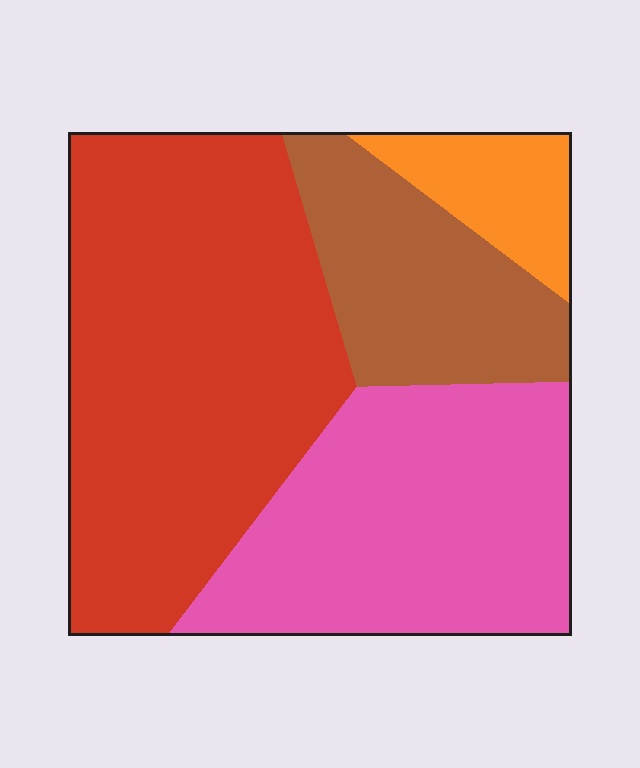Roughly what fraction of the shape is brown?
Brown covers around 15% of the shape.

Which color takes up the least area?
Orange, at roughly 10%.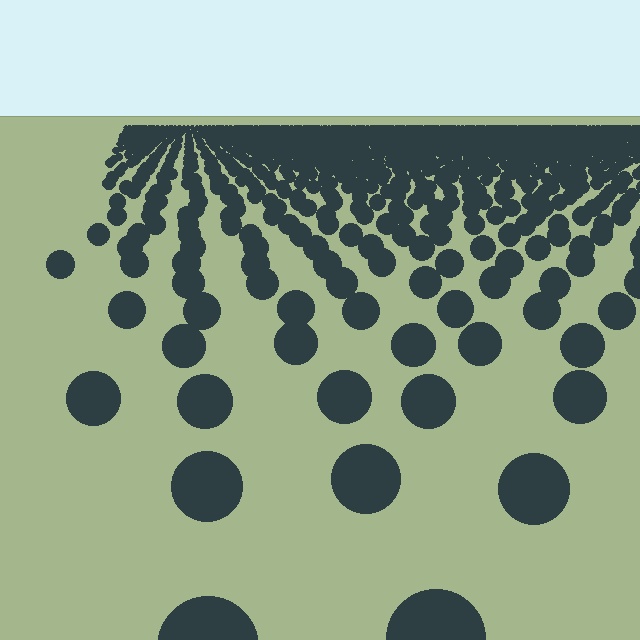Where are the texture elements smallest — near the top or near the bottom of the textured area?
Near the top.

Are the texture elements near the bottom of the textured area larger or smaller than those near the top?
Larger. Near the bottom, elements are closer to the viewer and appear at a bigger on-screen size.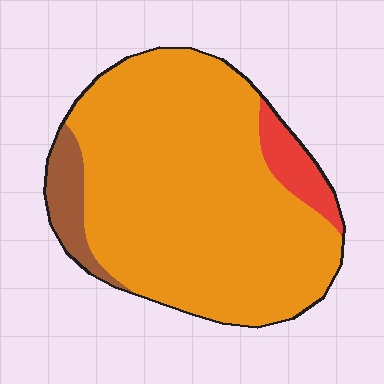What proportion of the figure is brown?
Brown takes up about one tenth (1/10) of the figure.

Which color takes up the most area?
Orange, at roughly 85%.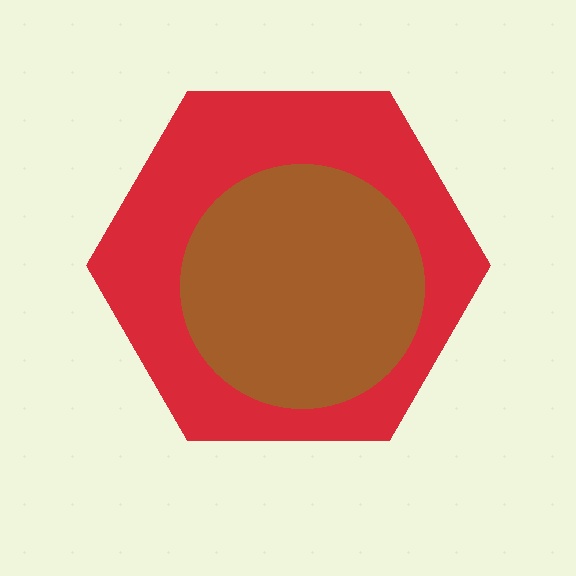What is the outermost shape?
The red hexagon.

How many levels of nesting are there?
2.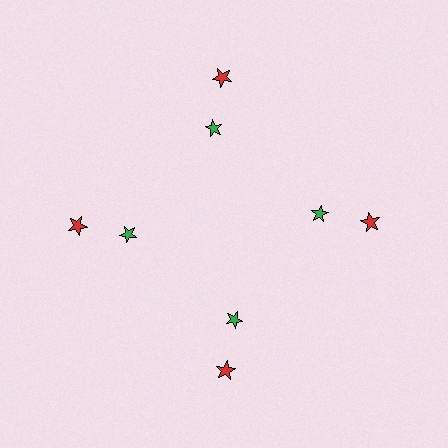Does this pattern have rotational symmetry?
Yes, this pattern has 4-fold rotational symmetry. It looks the same after rotating 90 degrees around the center.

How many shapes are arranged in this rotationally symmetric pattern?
There are 8 shapes, arranged in 4 groups of 2.